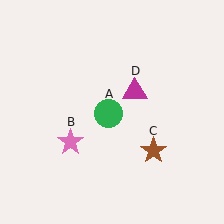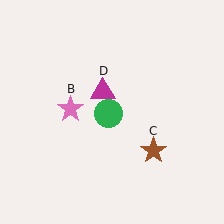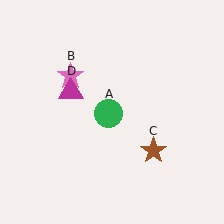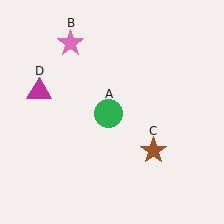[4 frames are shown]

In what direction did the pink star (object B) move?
The pink star (object B) moved up.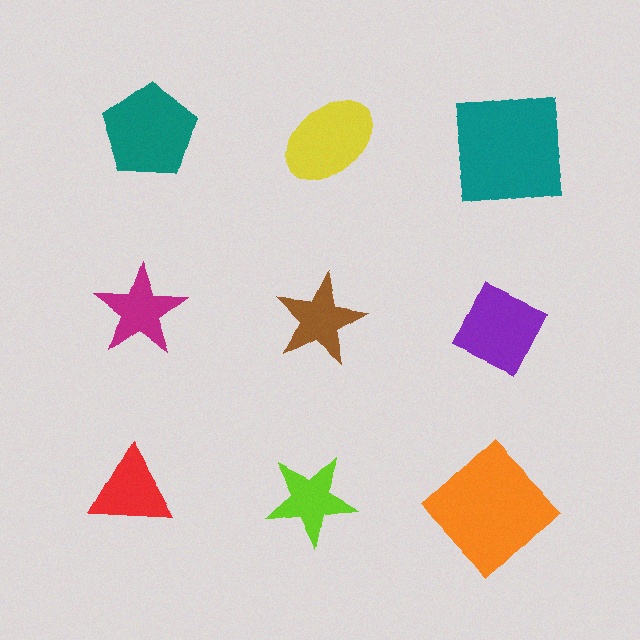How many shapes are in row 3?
3 shapes.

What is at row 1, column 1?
A teal pentagon.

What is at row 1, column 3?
A teal square.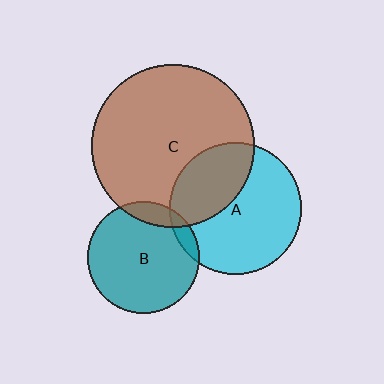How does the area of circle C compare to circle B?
Approximately 2.1 times.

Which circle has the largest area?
Circle C (brown).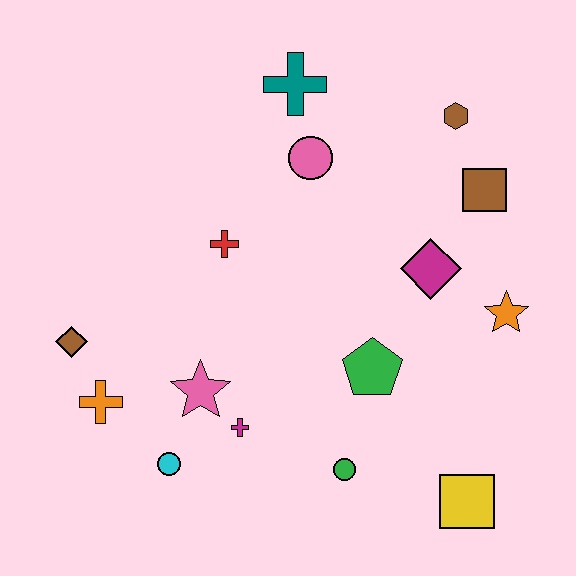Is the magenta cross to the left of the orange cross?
No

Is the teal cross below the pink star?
No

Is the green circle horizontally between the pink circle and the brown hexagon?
Yes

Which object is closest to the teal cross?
The pink circle is closest to the teal cross.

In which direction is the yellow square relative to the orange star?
The yellow square is below the orange star.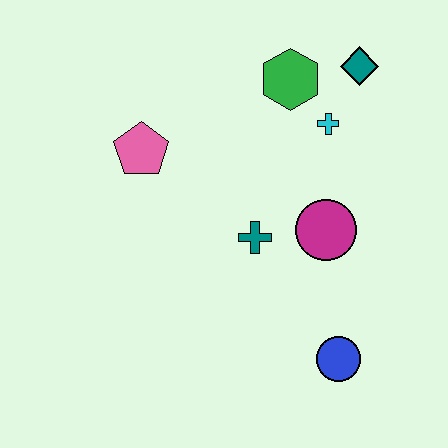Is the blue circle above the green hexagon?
No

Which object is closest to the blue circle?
The magenta circle is closest to the blue circle.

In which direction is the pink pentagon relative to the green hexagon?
The pink pentagon is to the left of the green hexagon.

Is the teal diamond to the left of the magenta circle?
No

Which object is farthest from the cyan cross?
The blue circle is farthest from the cyan cross.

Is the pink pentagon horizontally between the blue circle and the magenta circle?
No